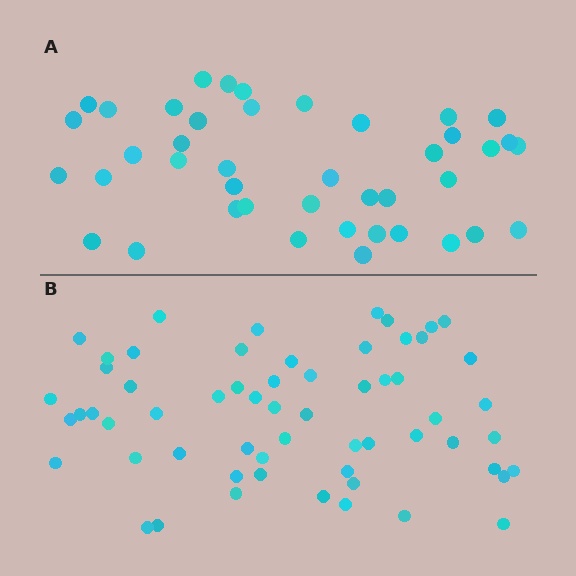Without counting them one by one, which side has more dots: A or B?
Region B (the bottom region) has more dots.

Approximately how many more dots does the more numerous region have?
Region B has approximately 20 more dots than region A.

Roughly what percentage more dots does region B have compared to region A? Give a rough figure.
About 45% more.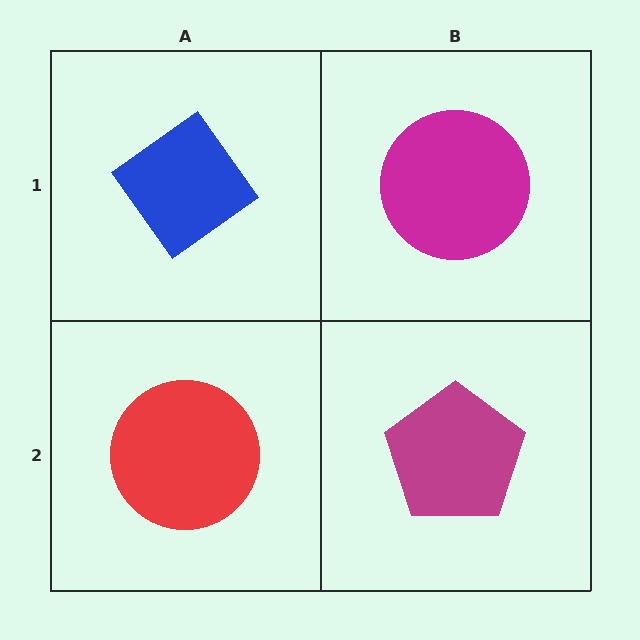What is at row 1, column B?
A magenta circle.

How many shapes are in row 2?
2 shapes.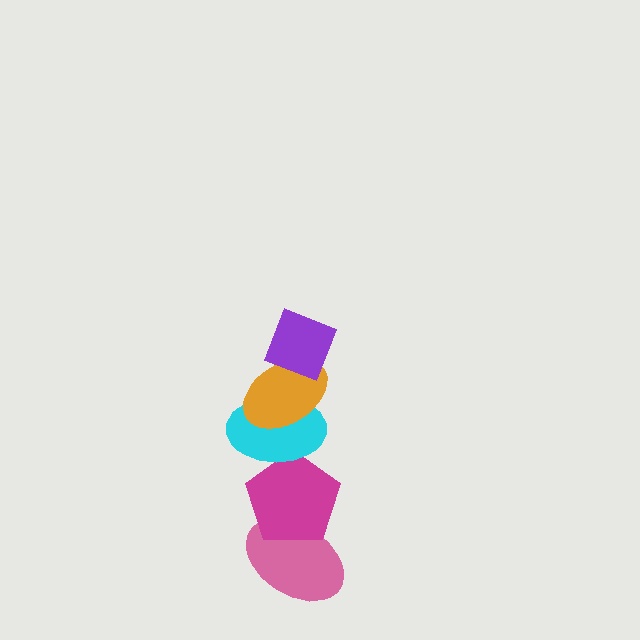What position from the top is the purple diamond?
The purple diamond is 1st from the top.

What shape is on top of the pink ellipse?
The magenta pentagon is on top of the pink ellipse.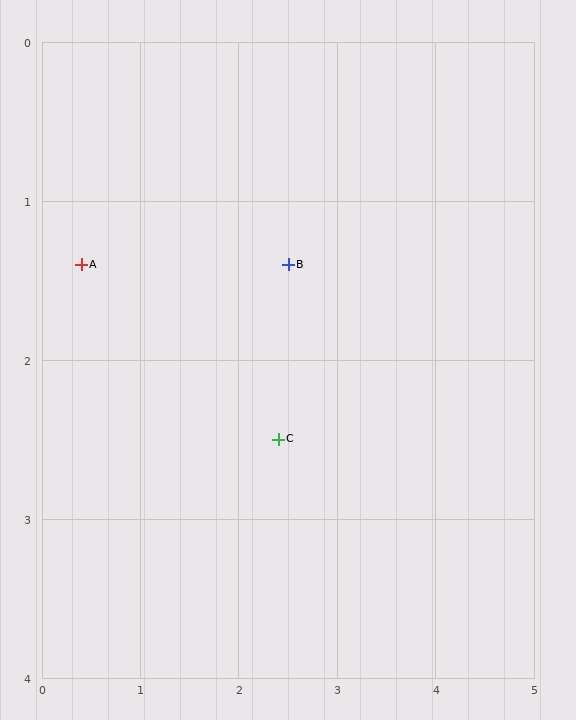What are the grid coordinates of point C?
Point C is at approximately (2.4, 2.5).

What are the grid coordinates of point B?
Point B is at approximately (2.5, 1.4).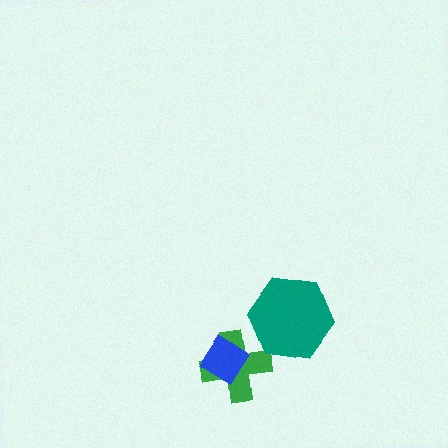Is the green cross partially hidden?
Yes, it is partially covered by another shape.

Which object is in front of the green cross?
The blue diamond is in front of the green cross.